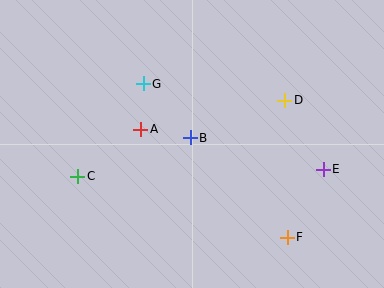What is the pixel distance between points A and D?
The distance between A and D is 147 pixels.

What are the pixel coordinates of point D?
Point D is at (285, 100).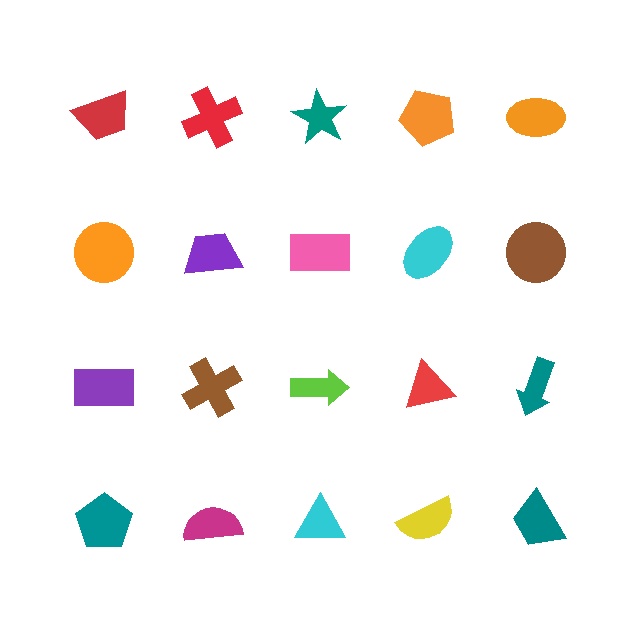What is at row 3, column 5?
A teal arrow.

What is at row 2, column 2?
A purple trapezoid.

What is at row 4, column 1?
A teal pentagon.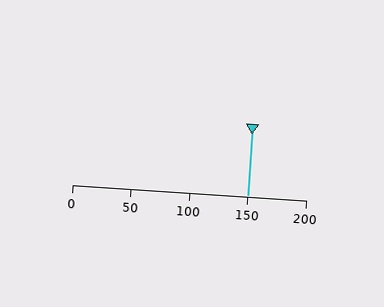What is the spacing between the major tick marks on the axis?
The major ticks are spaced 50 apart.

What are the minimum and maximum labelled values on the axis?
The axis runs from 0 to 200.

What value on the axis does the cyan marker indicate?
The marker indicates approximately 150.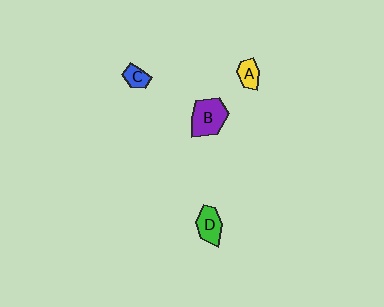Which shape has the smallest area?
Shape C (blue).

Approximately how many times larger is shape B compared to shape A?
Approximately 2.2 times.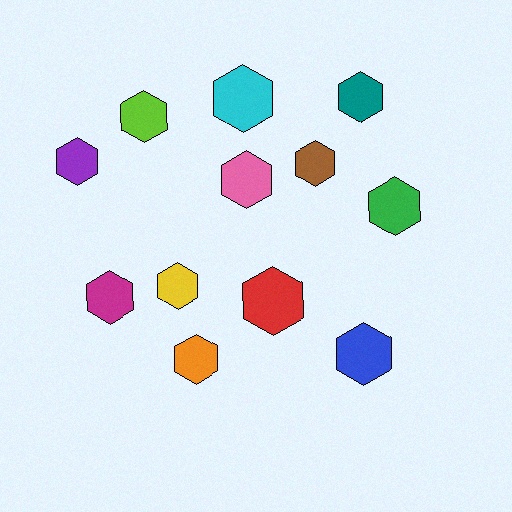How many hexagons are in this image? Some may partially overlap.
There are 12 hexagons.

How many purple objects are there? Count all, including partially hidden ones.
There is 1 purple object.